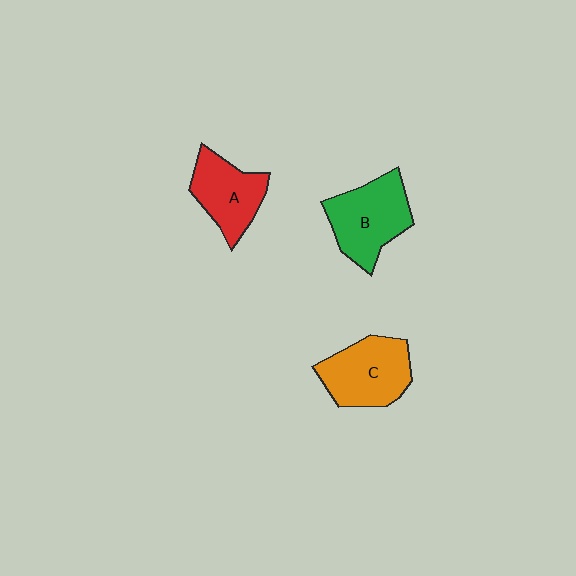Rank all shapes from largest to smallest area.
From largest to smallest: B (green), C (orange), A (red).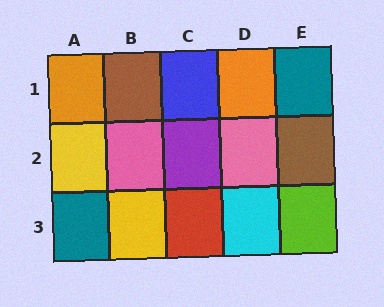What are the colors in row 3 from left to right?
Teal, yellow, red, cyan, lime.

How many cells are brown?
2 cells are brown.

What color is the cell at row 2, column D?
Pink.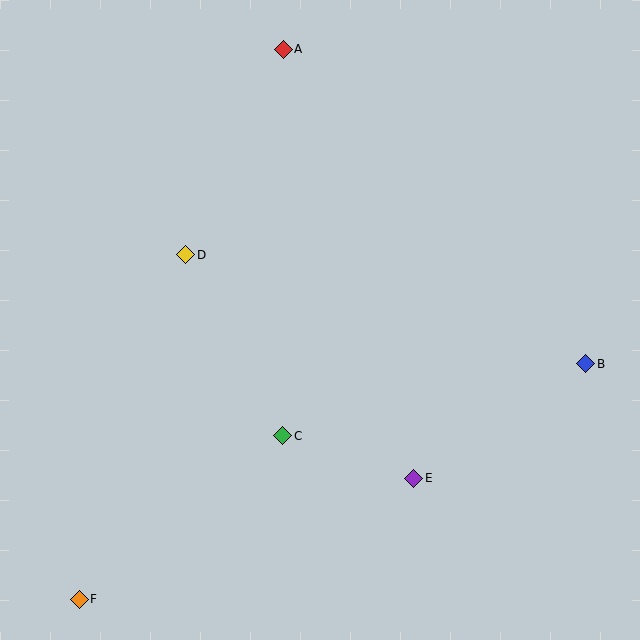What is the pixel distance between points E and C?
The distance between E and C is 138 pixels.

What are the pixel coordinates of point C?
Point C is at (283, 436).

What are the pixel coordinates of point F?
Point F is at (79, 599).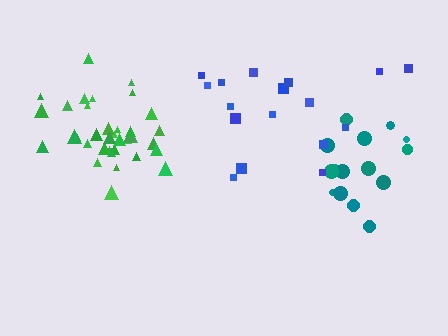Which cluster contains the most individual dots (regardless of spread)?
Green (35).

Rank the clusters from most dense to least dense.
green, teal, blue.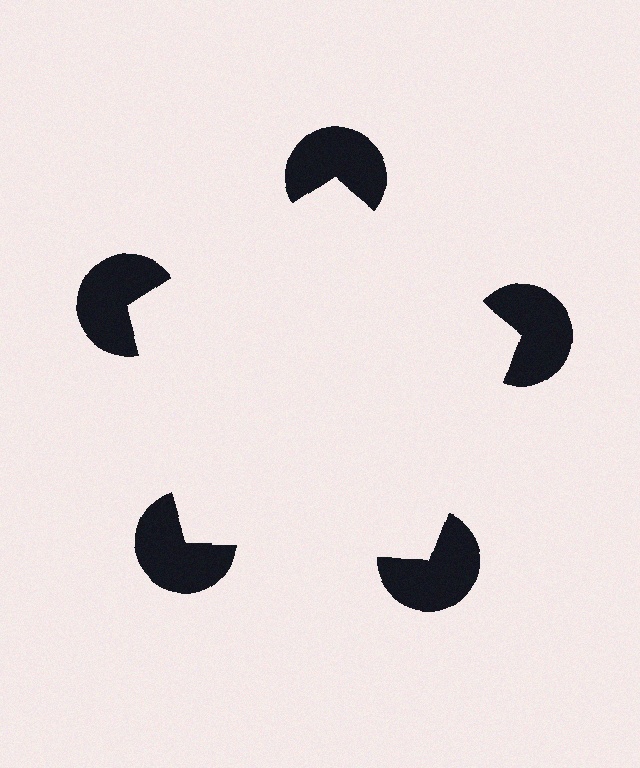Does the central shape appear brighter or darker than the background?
It typically appears slightly brighter than the background, even though no actual brightness change is drawn.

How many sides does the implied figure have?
5 sides.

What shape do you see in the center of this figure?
An illusory pentagon — its edges are inferred from the aligned wedge cuts in the pac-man discs, not physically drawn.